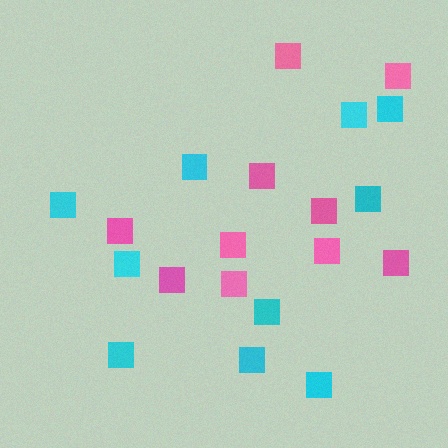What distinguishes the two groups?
There are 2 groups: one group of pink squares (10) and one group of cyan squares (10).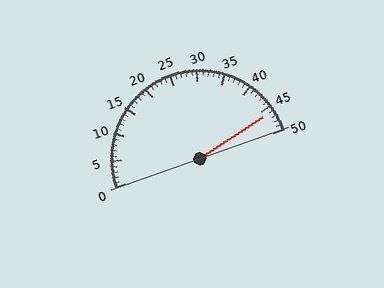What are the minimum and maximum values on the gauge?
The gauge ranges from 0 to 50.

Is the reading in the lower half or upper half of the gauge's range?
The reading is in the upper half of the range (0 to 50).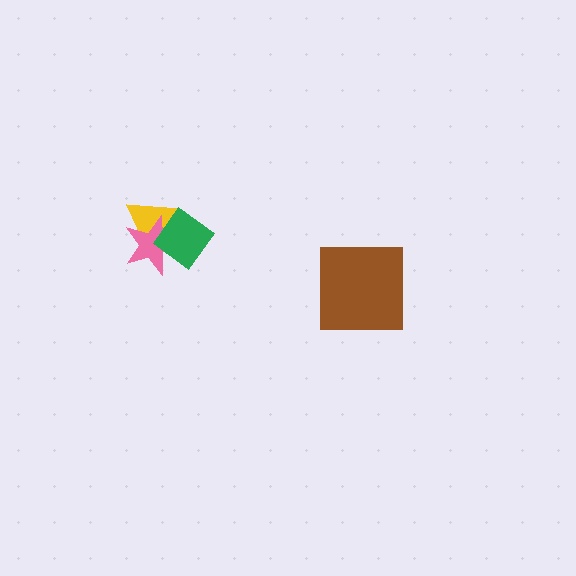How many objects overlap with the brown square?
0 objects overlap with the brown square.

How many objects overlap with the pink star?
2 objects overlap with the pink star.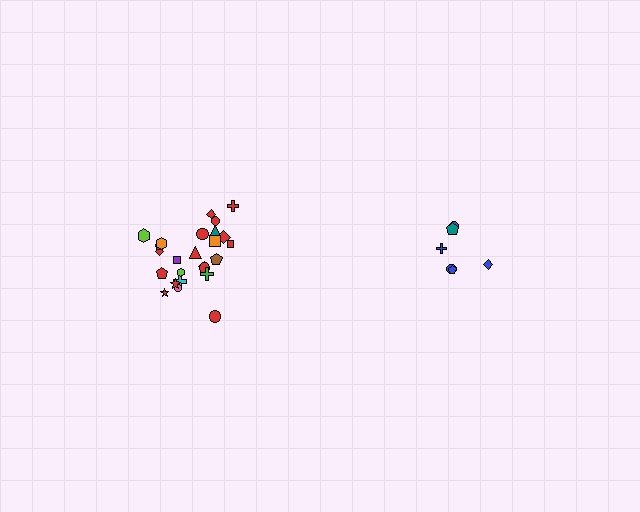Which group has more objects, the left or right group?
The left group.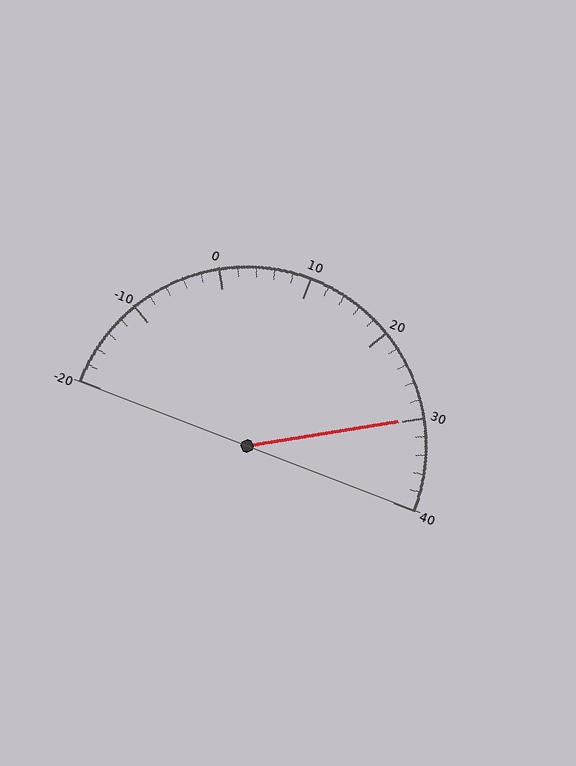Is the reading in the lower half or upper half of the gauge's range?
The reading is in the upper half of the range (-20 to 40).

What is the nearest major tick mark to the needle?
The nearest major tick mark is 30.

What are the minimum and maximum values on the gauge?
The gauge ranges from -20 to 40.